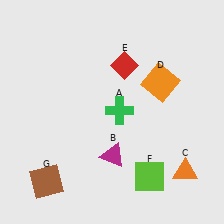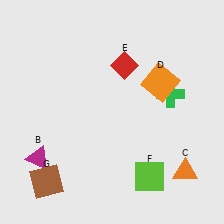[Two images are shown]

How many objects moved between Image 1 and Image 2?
2 objects moved between the two images.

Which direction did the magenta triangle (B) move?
The magenta triangle (B) moved left.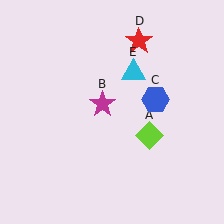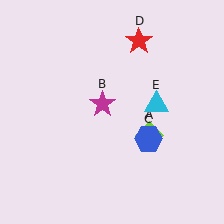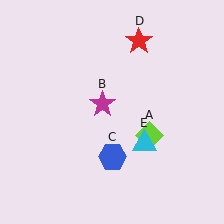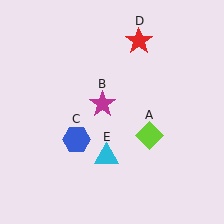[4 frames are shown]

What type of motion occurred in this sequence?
The blue hexagon (object C), cyan triangle (object E) rotated clockwise around the center of the scene.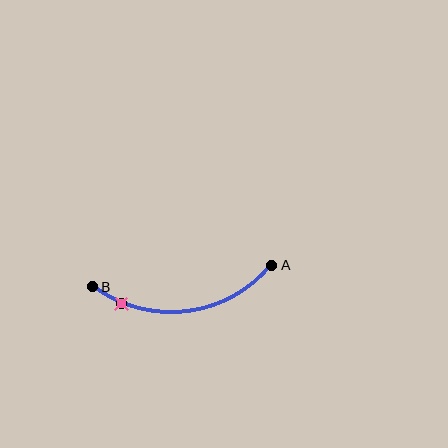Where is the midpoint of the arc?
The arc midpoint is the point on the curve farthest from the straight line joining A and B. It sits below that line.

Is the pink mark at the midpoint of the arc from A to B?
No. The pink mark lies on the arc but is closer to endpoint B. The arc midpoint would be at the point on the curve equidistant along the arc from both A and B.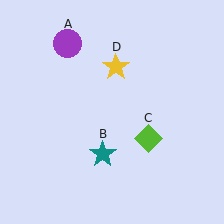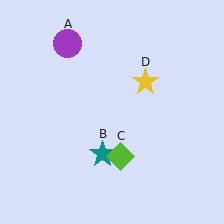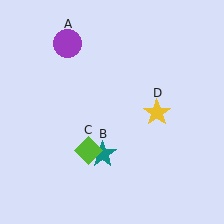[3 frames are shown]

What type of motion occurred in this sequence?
The lime diamond (object C), yellow star (object D) rotated clockwise around the center of the scene.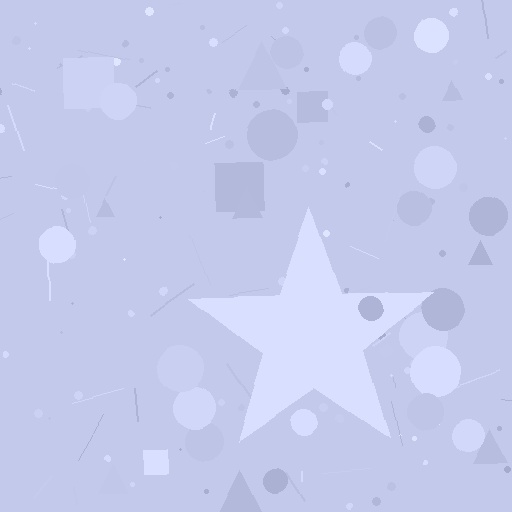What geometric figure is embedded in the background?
A star is embedded in the background.